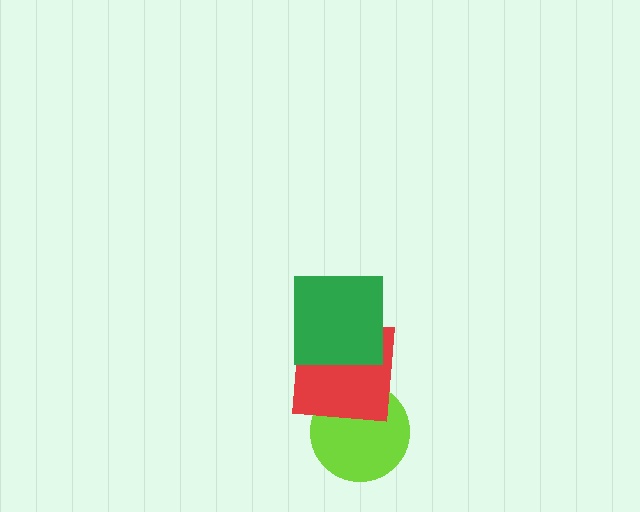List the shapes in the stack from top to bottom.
From top to bottom: the green square, the red square, the lime circle.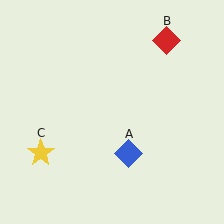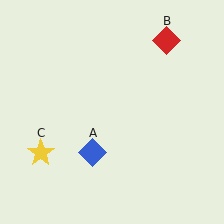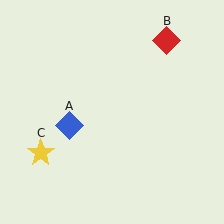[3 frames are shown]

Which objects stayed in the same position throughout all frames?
Red diamond (object B) and yellow star (object C) remained stationary.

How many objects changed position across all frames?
1 object changed position: blue diamond (object A).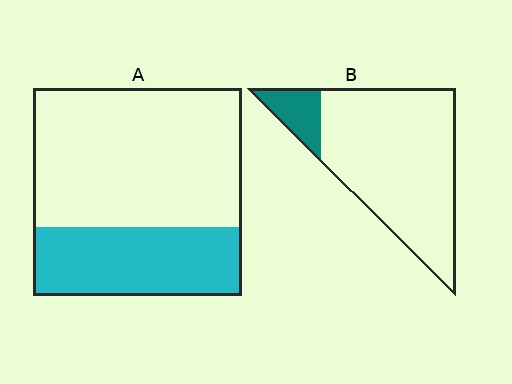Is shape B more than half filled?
No.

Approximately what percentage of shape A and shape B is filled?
A is approximately 35% and B is approximately 15%.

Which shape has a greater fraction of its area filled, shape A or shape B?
Shape A.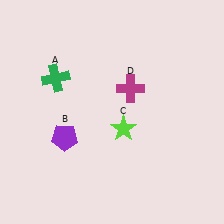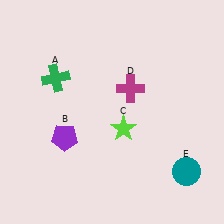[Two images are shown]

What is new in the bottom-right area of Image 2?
A teal circle (E) was added in the bottom-right area of Image 2.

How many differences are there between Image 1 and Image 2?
There is 1 difference between the two images.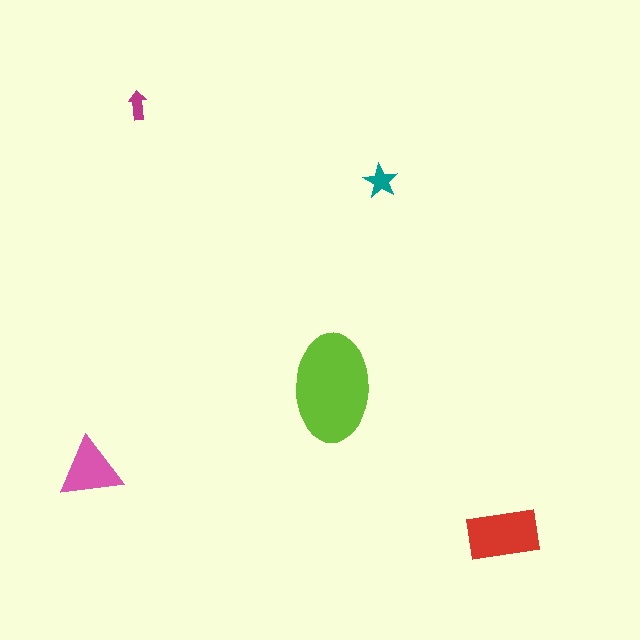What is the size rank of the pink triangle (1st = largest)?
3rd.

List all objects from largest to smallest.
The lime ellipse, the red rectangle, the pink triangle, the teal star, the magenta arrow.